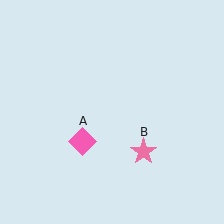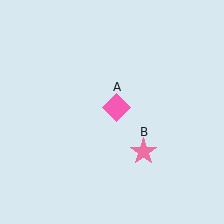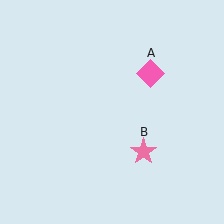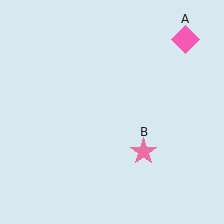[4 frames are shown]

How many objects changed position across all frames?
1 object changed position: pink diamond (object A).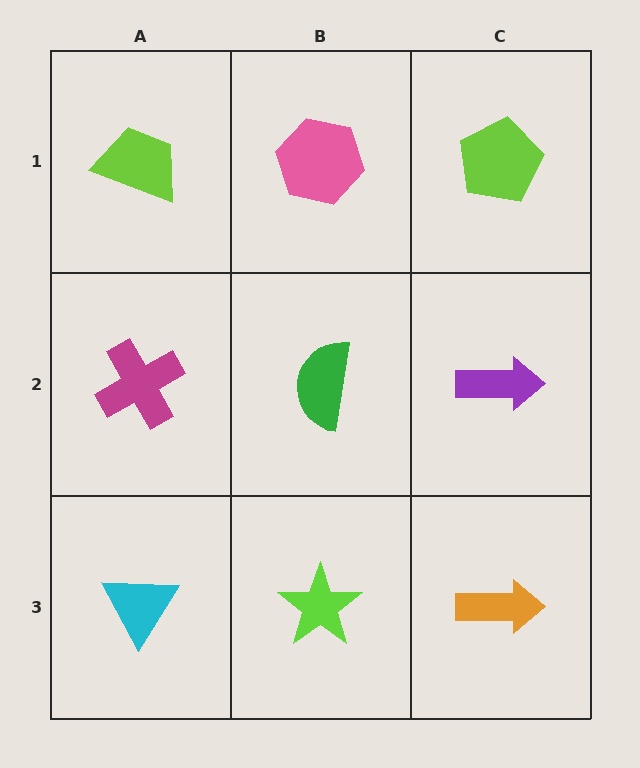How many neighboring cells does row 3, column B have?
3.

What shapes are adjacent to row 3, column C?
A purple arrow (row 2, column C), a lime star (row 3, column B).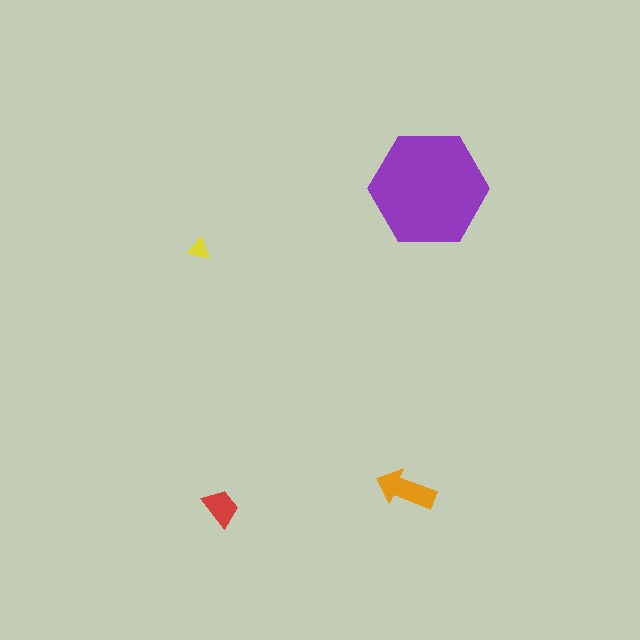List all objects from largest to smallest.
The purple hexagon, the orange arrow, the red trapezoid, the yellow triangle.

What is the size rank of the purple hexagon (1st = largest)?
1st.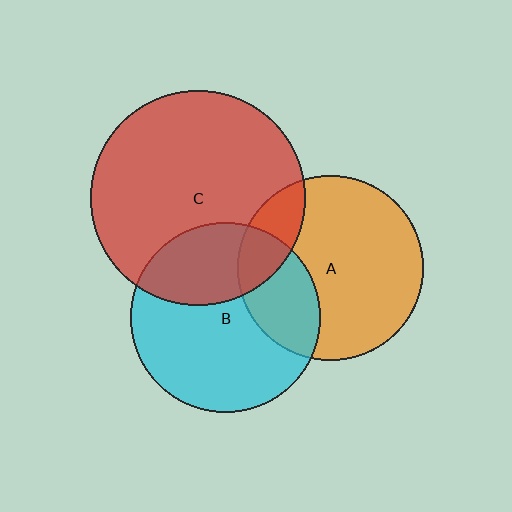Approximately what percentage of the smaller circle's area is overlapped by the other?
Approximately 15%.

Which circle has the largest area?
Circle C (red).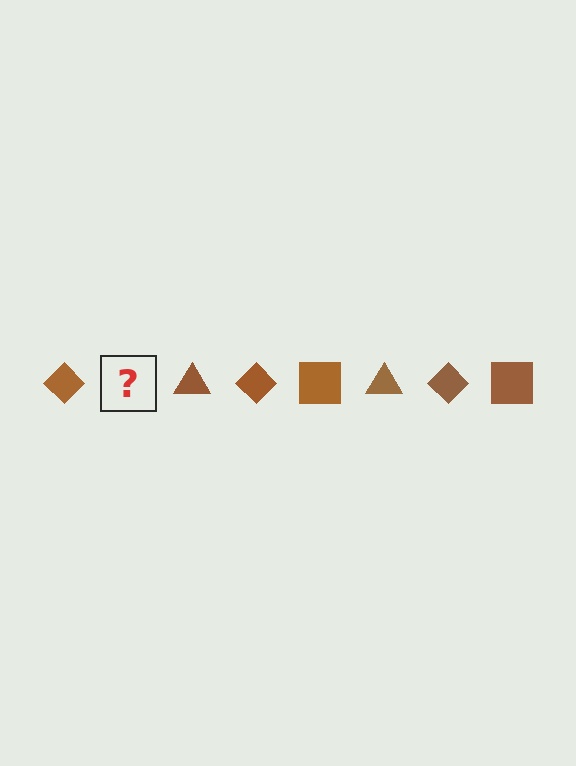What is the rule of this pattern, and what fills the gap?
The rule is that the pattern cycles through diamond, square, triangle shapes in brown. The gap should be filled with a brown square.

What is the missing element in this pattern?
The missing element is a brown square.